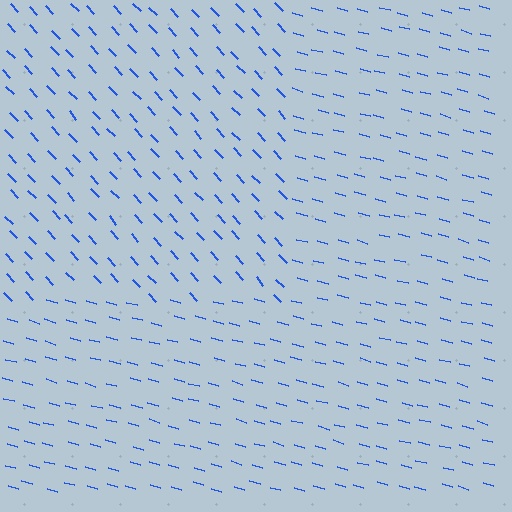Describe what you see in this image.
The image is filled with small blue line segments. A rectangle region in the image has lines oriented differently from the surrounding lines, creating a visible texture boundary.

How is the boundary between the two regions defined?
The boundary is defined purely by a change in line orientation (approximately 31 degrees difference). All lines are the same color and thickness.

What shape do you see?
I see a rectangle.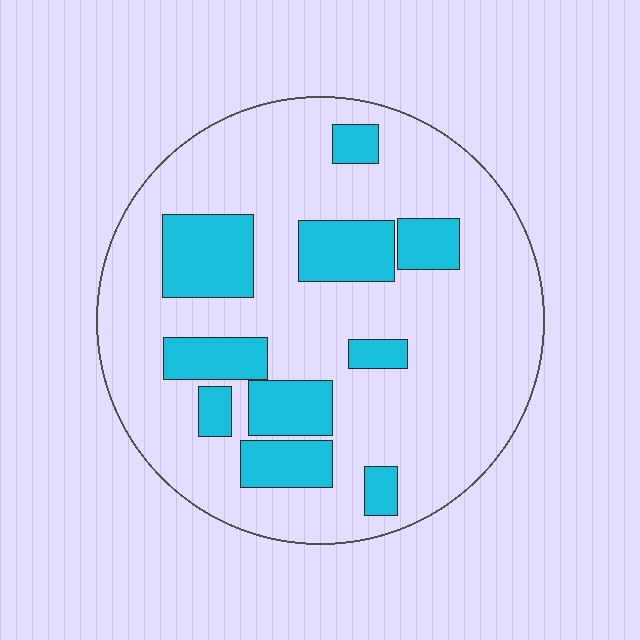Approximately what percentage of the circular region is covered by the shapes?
Approximately 25%.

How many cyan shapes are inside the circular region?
10.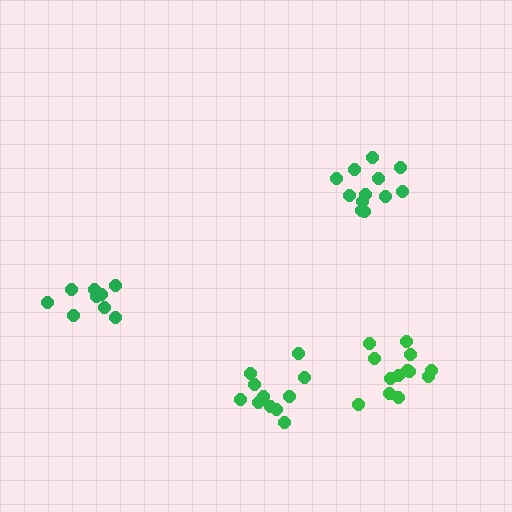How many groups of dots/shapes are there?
There are 4 groups.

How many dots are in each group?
Group 1: 9 dots, Group 2: 13 dots, Group 3: 11 dots, Group 4: 12 dots (45 total).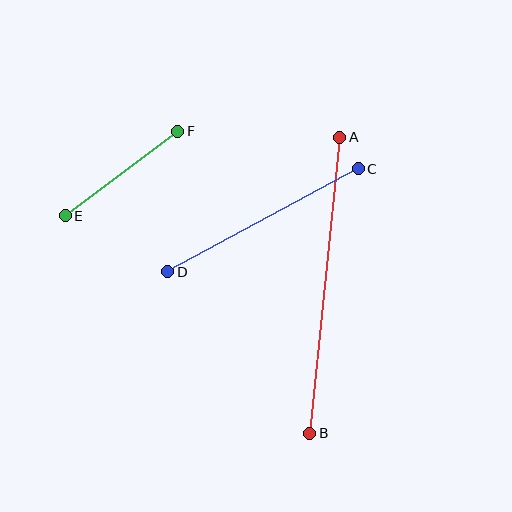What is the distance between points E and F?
The distance is approximately 141 pixels.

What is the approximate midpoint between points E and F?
The midpoint is at approximately (122, 174) pixels.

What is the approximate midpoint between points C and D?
The midpoint is at approximately (263, 220) pixels.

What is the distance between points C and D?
The distance is approximately 216 pixels.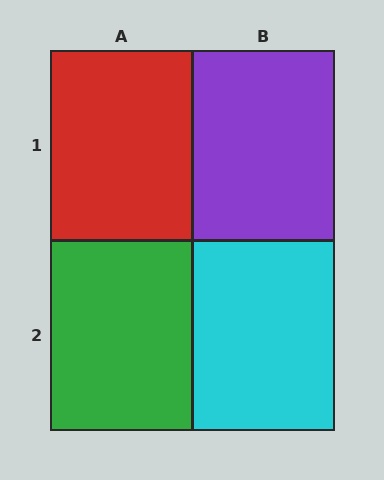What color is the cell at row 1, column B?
Purple.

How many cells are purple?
1 cell is purple.